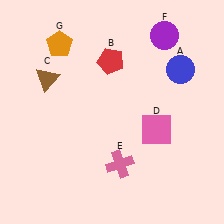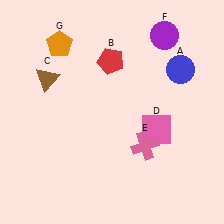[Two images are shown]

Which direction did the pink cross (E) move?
The pink cross (E) moved right.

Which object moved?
The pink cross (E) moved right.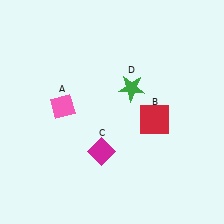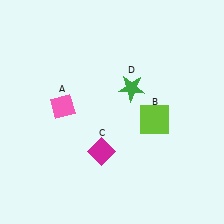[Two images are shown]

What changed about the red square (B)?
In Image 1, B is red. In Image 2, it changed to lime.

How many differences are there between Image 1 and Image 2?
There is 1 difference between the two images.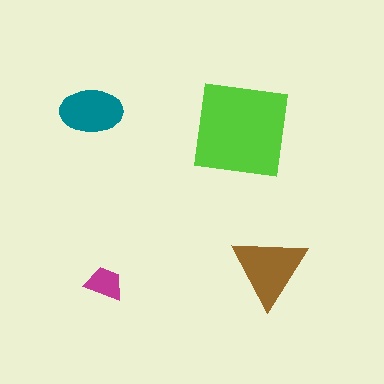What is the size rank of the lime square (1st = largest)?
1st.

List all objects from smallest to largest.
The magenta trapezoid, the teal ellipse, the brown triangle, the lime square.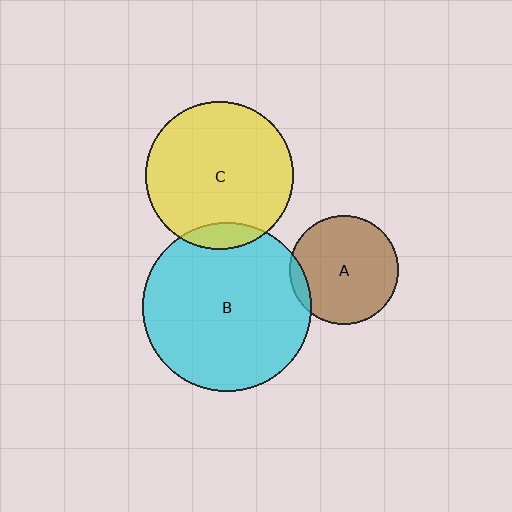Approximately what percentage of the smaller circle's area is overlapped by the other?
Approximately 5%.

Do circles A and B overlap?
Yes.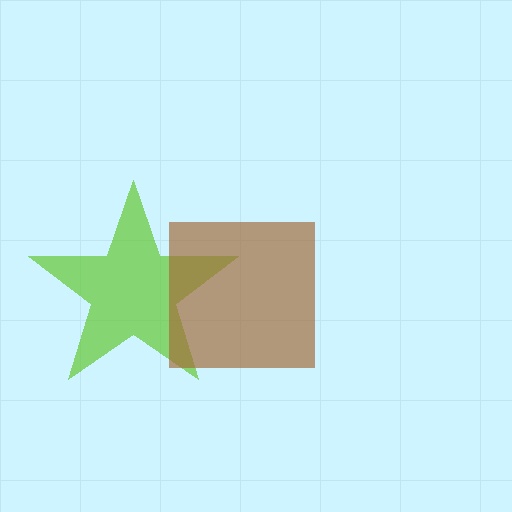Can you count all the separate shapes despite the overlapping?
Yes, there are 2 separate shapes.